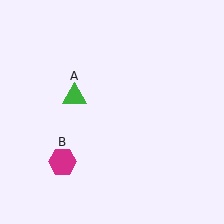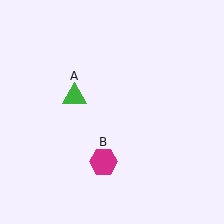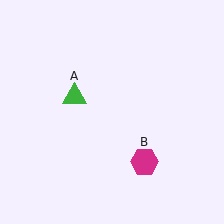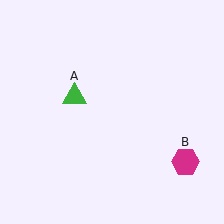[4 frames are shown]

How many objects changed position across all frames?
1 object changed position: magenta hexagon (object B).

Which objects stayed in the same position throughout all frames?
Green triangle (object A) remained stationary.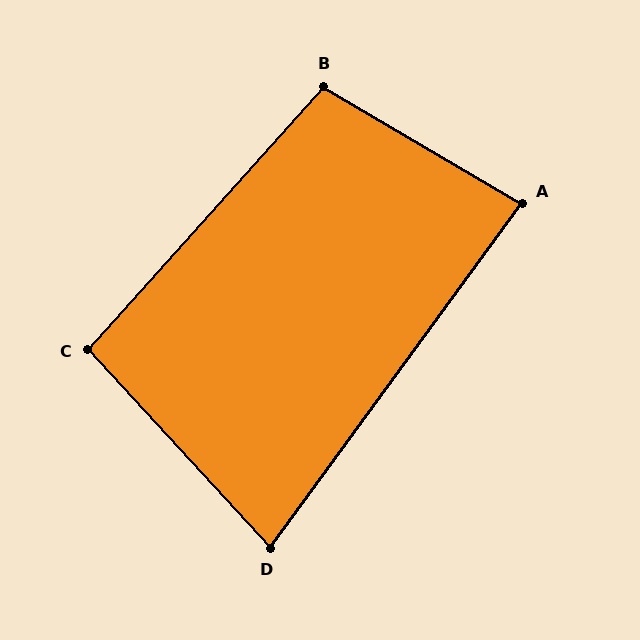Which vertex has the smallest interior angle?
D, at approximately 79 degrees.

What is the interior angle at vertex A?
Approximately 84 degrees (acute).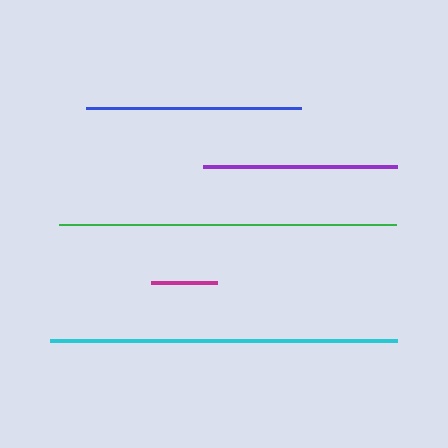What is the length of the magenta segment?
The magenta segment is approximately 65 pixels long.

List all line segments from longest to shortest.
From longest to shortest: cyan, green, blue, purple, magenta.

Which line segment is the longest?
The cyan line is the longest at approximately 348 pixels.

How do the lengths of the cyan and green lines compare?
The cyan and green lines are approximately the same length.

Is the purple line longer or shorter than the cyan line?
The cyan line is longer than the purple line.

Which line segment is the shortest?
The magenta line is the shortest at approximately 65 pixels.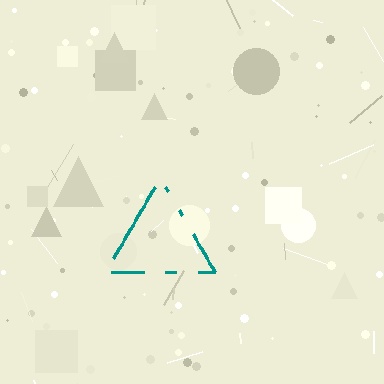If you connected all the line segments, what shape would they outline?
They would outline a triangle.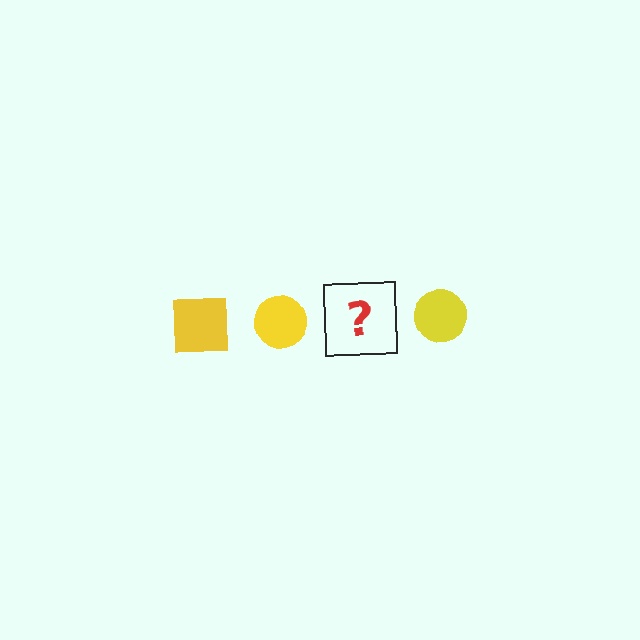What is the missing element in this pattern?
The missing element is a yellow square.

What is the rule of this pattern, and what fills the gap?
The rule is that the pattern cycles through square, circle shapes in yellow. The gap should be filled with a yellow square.